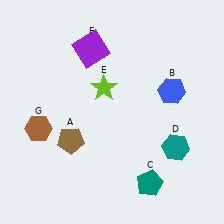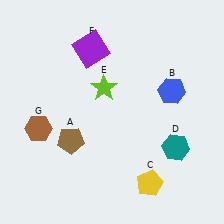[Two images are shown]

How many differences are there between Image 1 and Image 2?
There is 1 difference between the two images.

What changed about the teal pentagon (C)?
In Image 1, C is teal. In Image 2, it changed to yellow.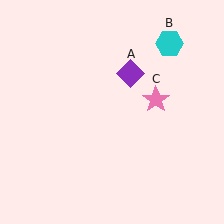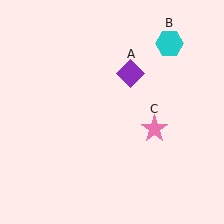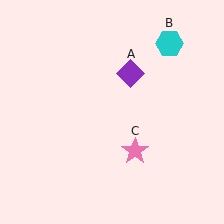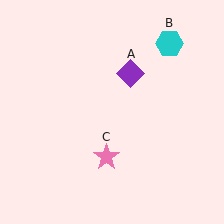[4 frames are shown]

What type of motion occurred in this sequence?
The pink star (object C) rotated clockwise around the center of the scene.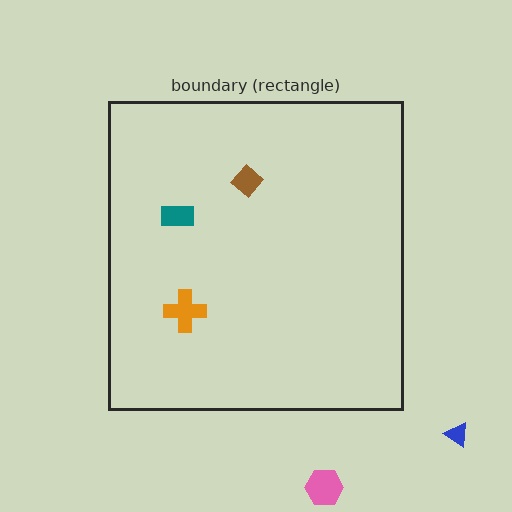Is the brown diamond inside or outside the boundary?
Inside.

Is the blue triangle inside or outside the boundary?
Outside.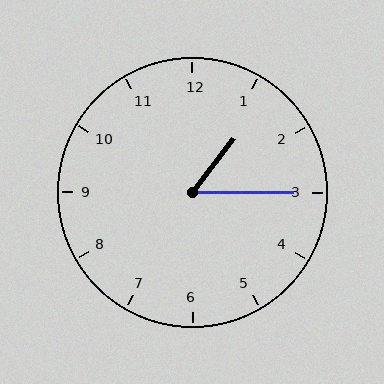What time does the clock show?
1:15.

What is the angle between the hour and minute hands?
Approximately 52 degrees.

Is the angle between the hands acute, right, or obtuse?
It is acute.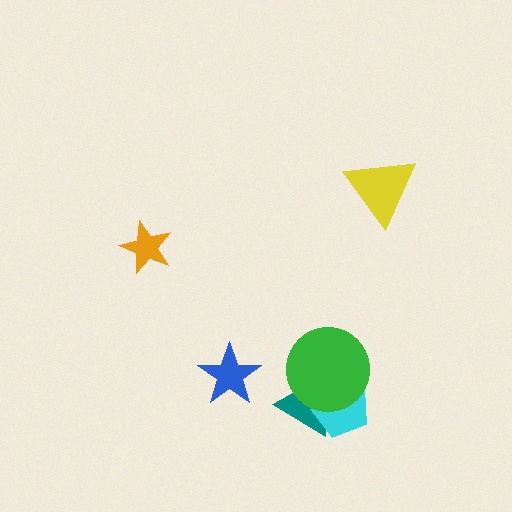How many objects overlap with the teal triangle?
2 objects overlap with the teal triangle.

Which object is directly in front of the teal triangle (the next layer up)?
The cyan pentagon is directly in front of the teal triangle.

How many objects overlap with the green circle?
2 objects overlap with the green circle.